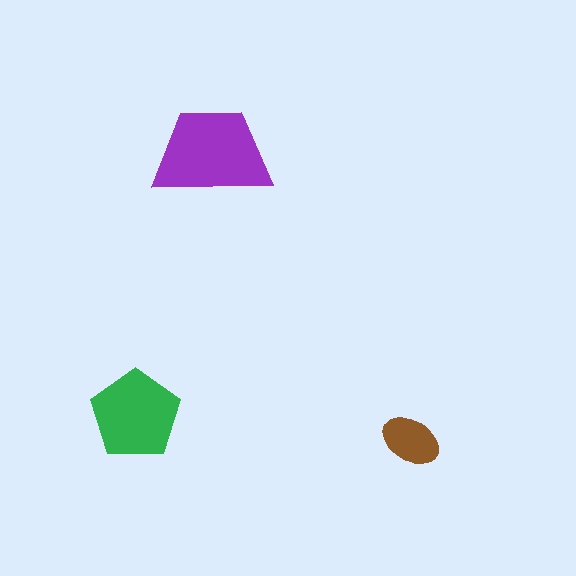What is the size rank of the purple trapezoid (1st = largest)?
1st.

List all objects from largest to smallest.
The purple trapezoid, the green pentagon, the brown ellipse.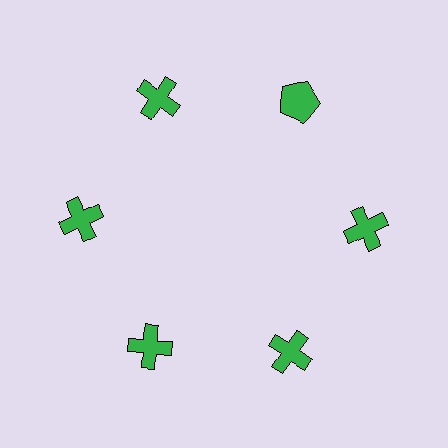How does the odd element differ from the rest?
It has a different shape: pentagon instead of cross.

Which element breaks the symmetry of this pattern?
The green pentagon at roughly the 1 o'clock position breaks the symmetry. All other shapes are green crosses.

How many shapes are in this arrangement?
There are 6 shapes arranged in a ring pattern.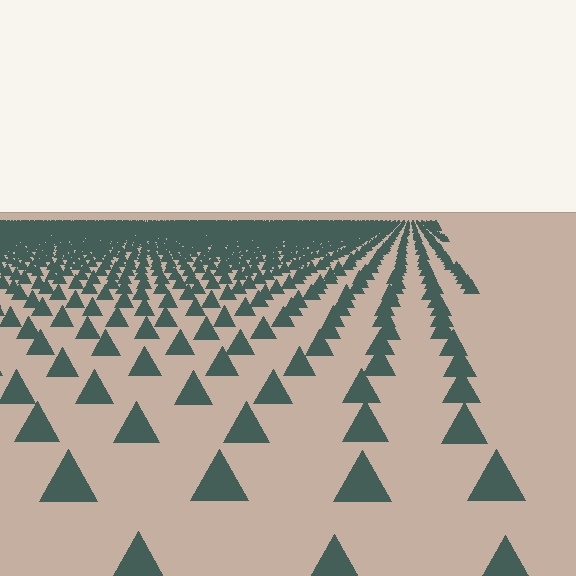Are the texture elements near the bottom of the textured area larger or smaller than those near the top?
Larger. Near the bottom, elements are closer to the viewer and appear at a bigger on-screen size.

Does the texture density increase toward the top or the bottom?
Density increases toward the top.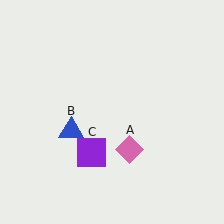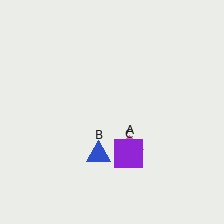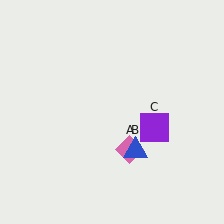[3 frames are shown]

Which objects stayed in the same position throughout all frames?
Pink diamond (object A) remained stationary.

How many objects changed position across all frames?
2 objects changed position: blue triangle (object B), purple square (object C).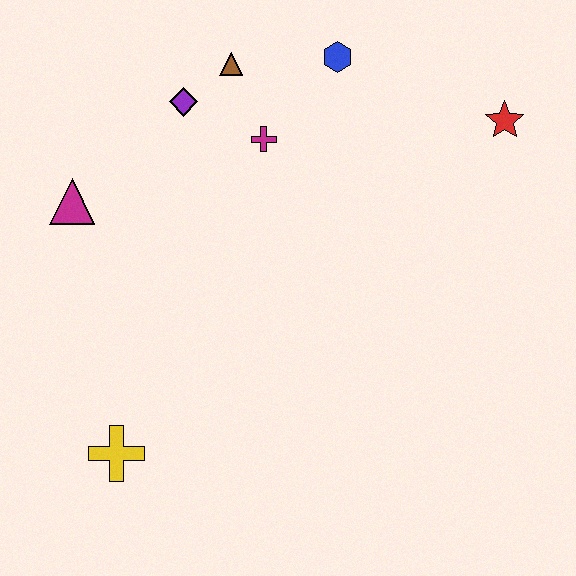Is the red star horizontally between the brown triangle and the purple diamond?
No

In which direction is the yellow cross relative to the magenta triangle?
The yellow cross is below the magenta triangle.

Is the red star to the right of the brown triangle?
Yes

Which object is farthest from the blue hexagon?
The yellow cross is farthest from the blue hexagon.